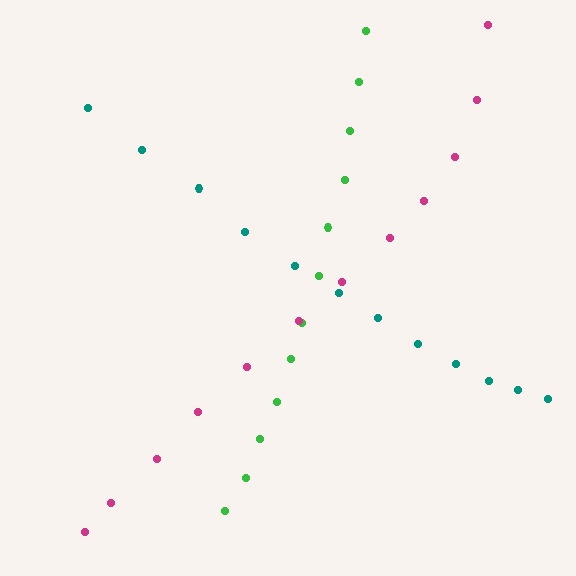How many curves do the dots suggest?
There are 3 distinct paths.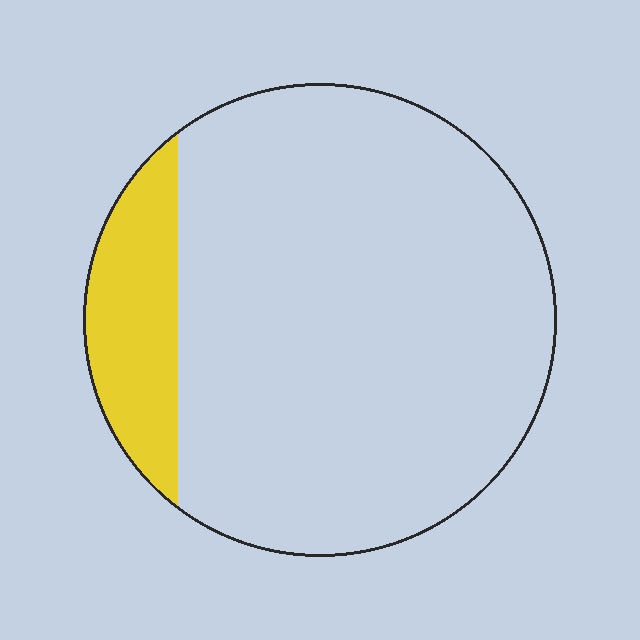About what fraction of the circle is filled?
About one eighth (1/8).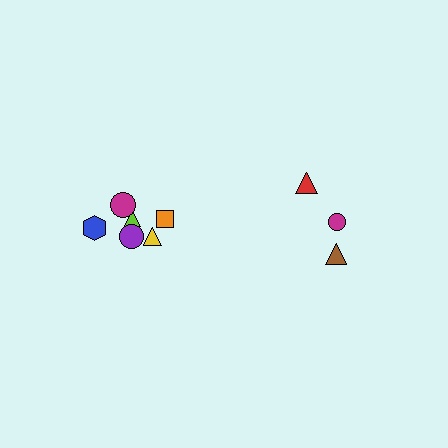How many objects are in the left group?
There are 6 objects.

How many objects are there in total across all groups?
There are 9 objects.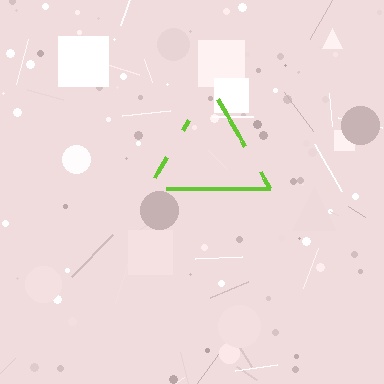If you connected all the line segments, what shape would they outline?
They would outline a triangle.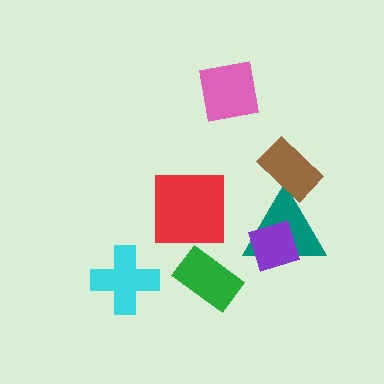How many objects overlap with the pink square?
0 objects overlap with the pink square.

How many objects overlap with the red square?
0 objects overlap with the red square.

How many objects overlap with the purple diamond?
1 object overlaps with the purple diamond.